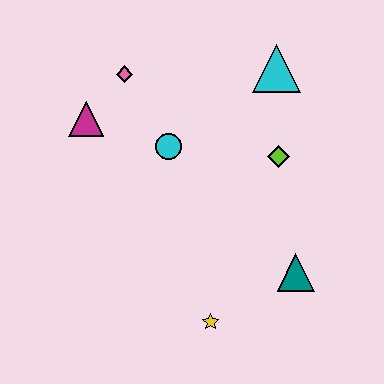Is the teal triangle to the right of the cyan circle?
Yes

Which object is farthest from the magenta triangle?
The teal triangle is farthest from the magenta triangle.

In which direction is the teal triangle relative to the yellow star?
The teal triangle is to the right of the yellow star.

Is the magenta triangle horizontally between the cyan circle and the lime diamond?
No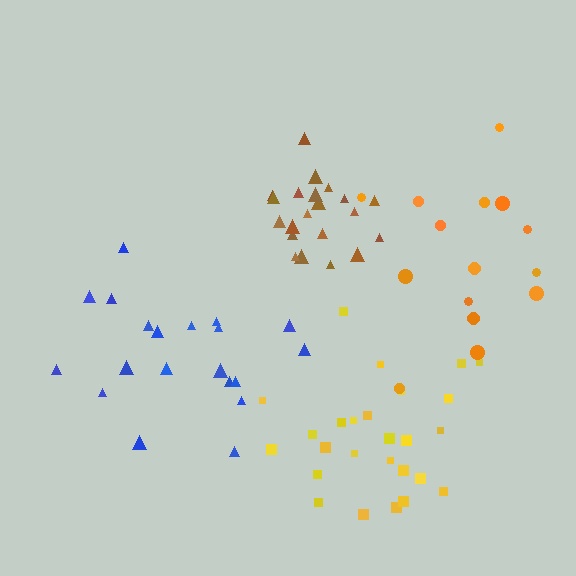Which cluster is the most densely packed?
Brown.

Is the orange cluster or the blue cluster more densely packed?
Orange.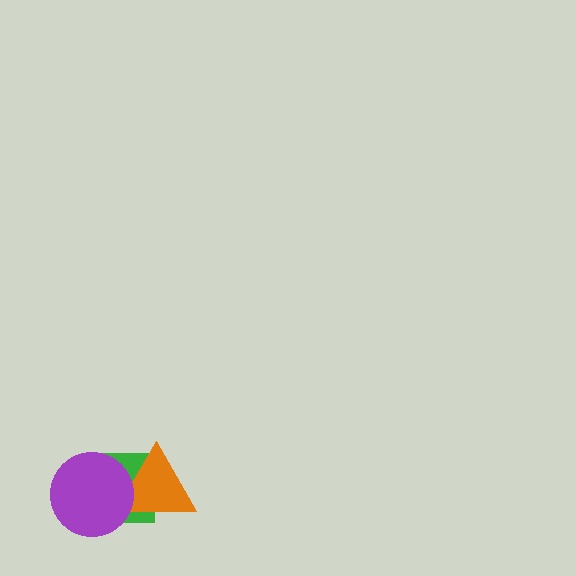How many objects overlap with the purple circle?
2 objects overlap with the purple circle.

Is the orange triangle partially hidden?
Yes, it is partially covered by another shape.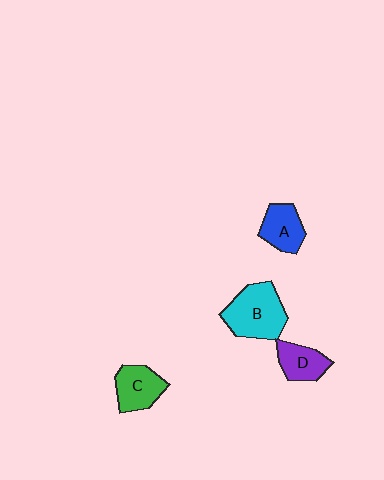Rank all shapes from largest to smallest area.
From largest to smallest: B (cyan), C (green), A (blue), D (purple).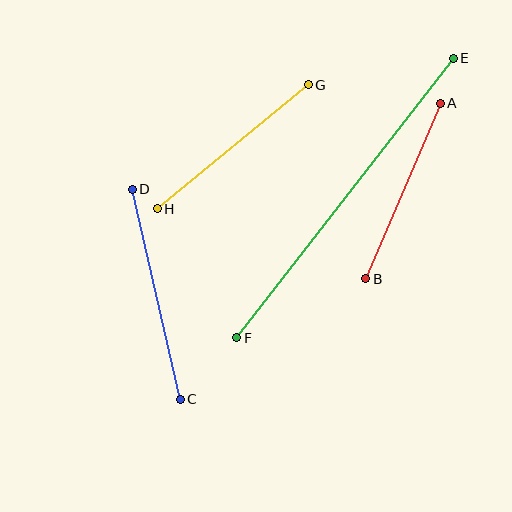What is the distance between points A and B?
The distance is approximately 191 pixels.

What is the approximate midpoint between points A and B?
The midpoint is at approximately (403, 191) pixels.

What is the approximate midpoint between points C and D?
The midpoint is at approximately (156, 294) pixels.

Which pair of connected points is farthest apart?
Points E and F are farthest apart.